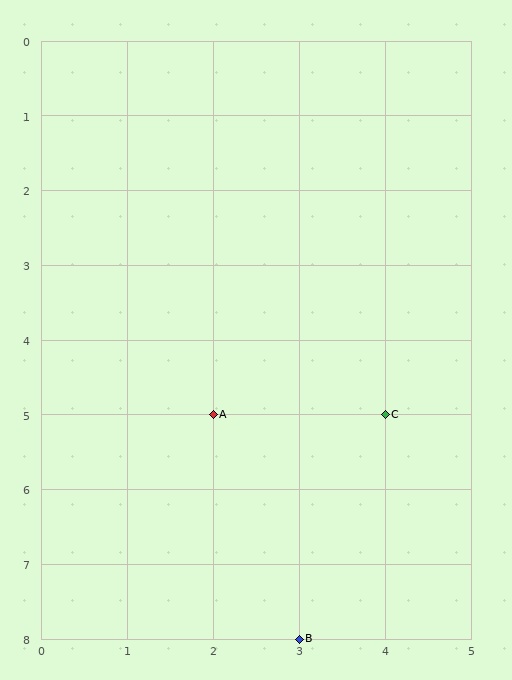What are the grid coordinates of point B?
Point B is at grid coordinates (3, 8).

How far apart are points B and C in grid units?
Points B and C are 1 column and 3 rows apart (about 3.2 grid units diagonally).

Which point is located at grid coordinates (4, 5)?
Point C is at (4, 5).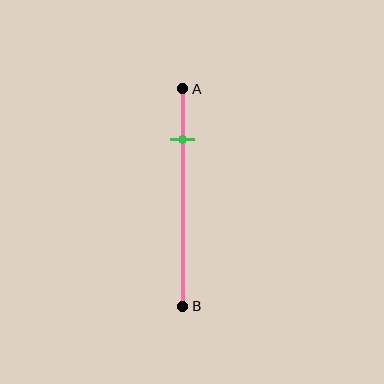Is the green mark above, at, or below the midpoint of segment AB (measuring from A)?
The green mark is above the midpoint of segment AB.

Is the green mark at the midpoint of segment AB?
No, the mark is at about 25% from A, not at the 50% midpoint.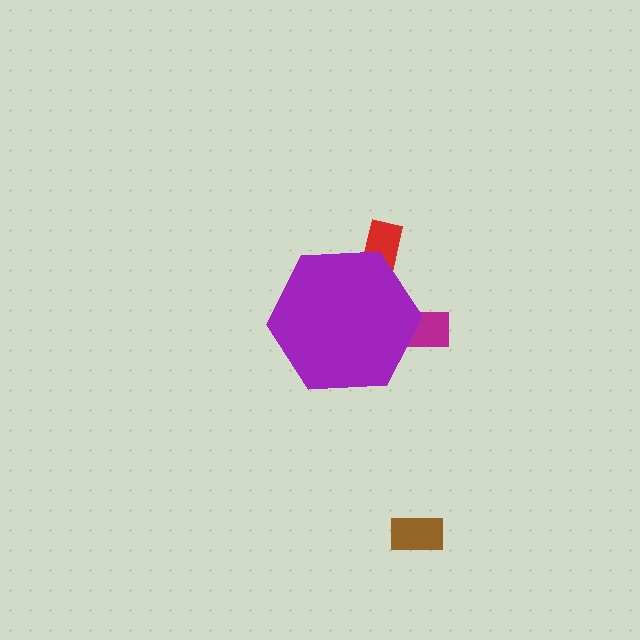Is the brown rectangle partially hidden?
No, the brown rectangle is fully visible.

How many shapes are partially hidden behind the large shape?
2 shapes are partially hidden.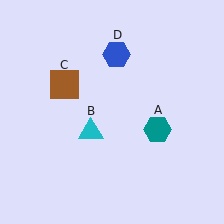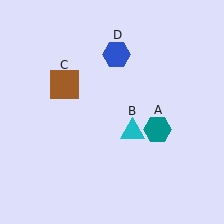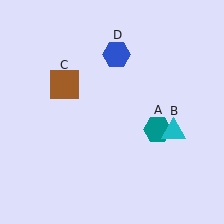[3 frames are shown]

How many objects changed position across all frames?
1 object changed position: cyan triangle (object B).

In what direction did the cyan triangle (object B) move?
The cyan triangle (object B) moved right.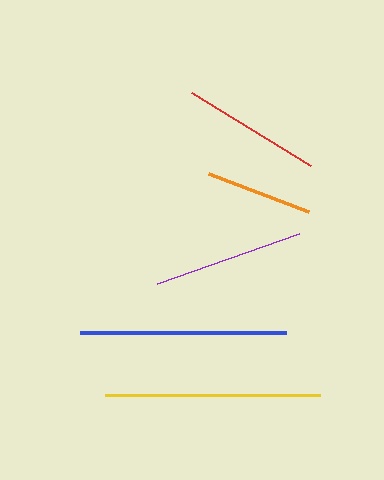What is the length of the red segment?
The red segment is approximately 140 pixels long.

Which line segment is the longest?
The yellow line is the longest at approximately 215 pixels.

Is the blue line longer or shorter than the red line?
The blue line is longer than the red line.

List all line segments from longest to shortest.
From longest to shortest: yellow, blue, purple, red, orange.